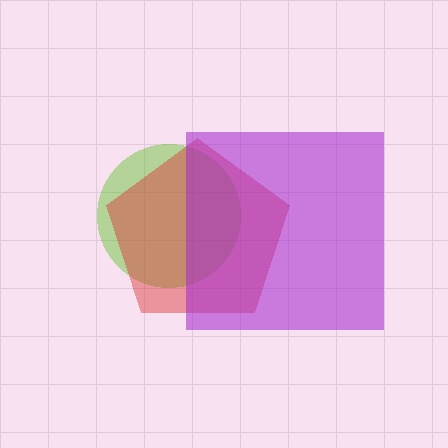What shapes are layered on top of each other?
The layered shapes are: a lime circle, a red pentagon, a purple square.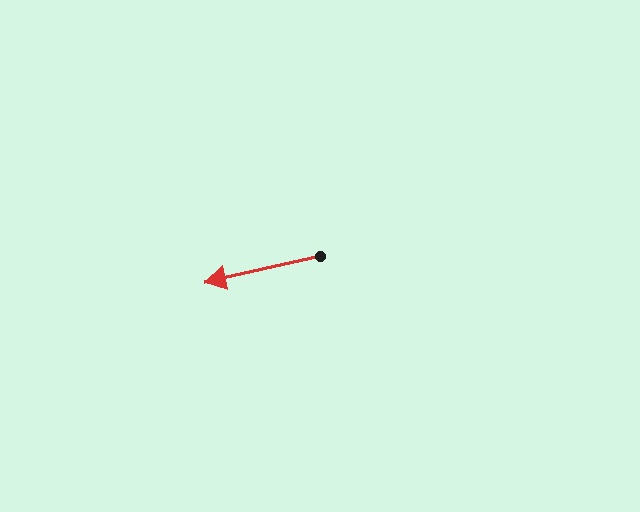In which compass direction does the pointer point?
West.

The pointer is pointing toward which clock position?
Roughly 9 o'clock.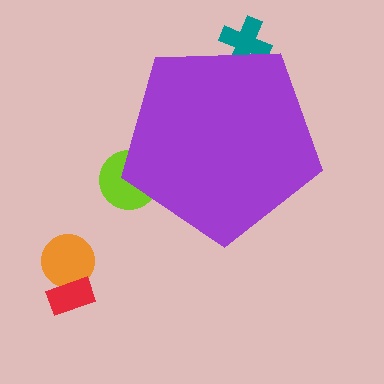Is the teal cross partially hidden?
Yes, the teal cross is partially hidden behind the purple pentagon.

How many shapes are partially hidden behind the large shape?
2 shapes are partially hidden.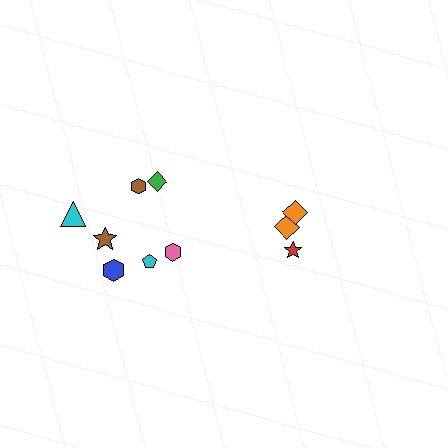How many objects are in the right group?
There are 3 objects.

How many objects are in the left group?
There are 7 objects.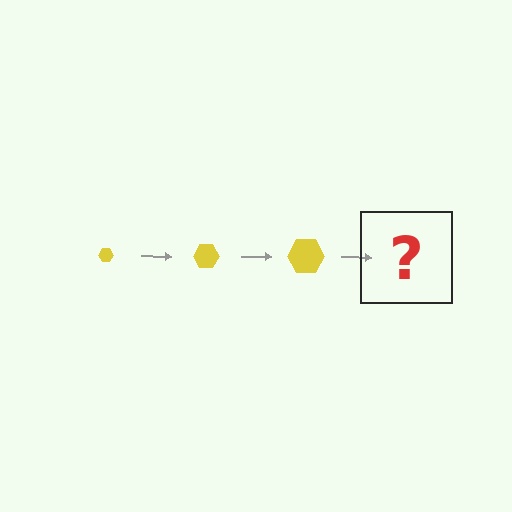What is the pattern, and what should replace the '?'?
The pattern is that the hexagon gets progressively larger each step. The '?' should be a yellow hexagon, larger than the previous one.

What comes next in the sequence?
The next element should be a yellow hexagon, larger than the previous one.